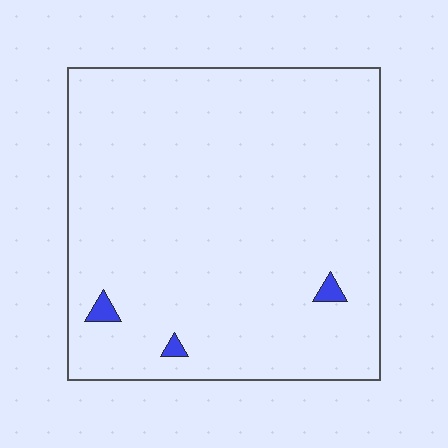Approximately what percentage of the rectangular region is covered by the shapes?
Approximately 0%.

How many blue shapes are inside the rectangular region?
3.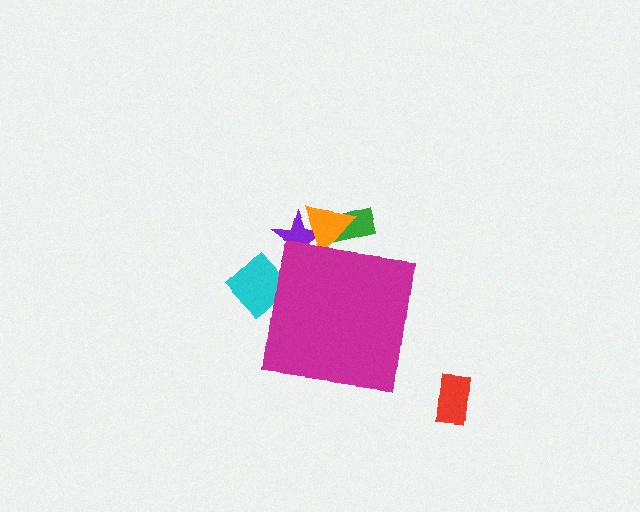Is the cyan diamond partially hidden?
Yes, the cyan diamond is partially hidden behind the magenta square.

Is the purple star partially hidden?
Yes, the purple star is partially hidden behind the magenta square.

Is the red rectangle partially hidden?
No, the red rectangle is fully visible.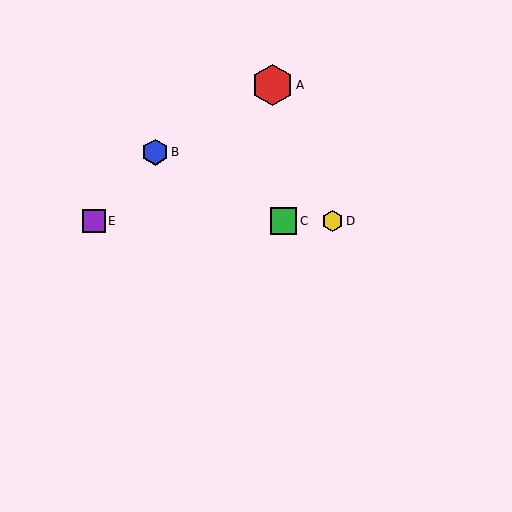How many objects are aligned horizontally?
3 objects (C, D, E) are aligned horizontally.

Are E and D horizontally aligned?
Yes, both are at y≈221.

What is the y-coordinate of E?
Object E is at y≈221.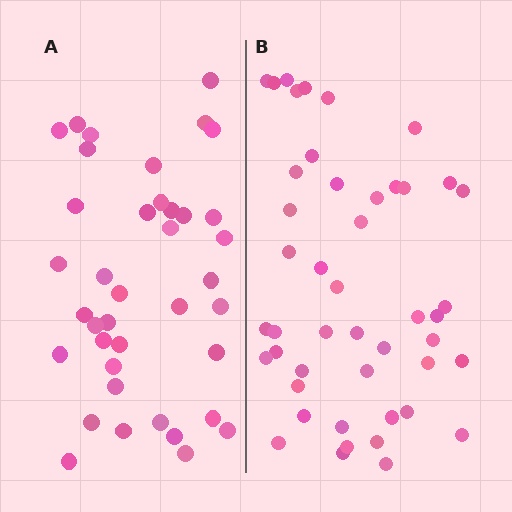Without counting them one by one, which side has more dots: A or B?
Region B (the right region) has more dots.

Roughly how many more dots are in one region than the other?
Region B has roughly 8 or so more dots than region A.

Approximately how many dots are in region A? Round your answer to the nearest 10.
About 40 dots. (The exact count is 39, which rounds to 40.)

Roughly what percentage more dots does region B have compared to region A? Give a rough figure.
About 20% more.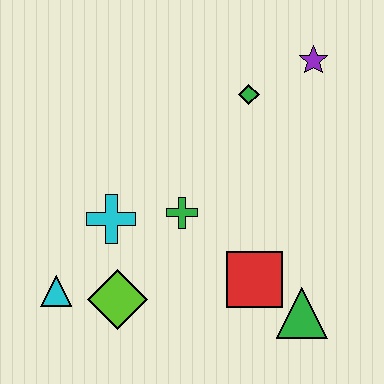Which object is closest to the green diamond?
The purple star is closest to the green diamond.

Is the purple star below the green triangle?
No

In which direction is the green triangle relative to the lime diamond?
The green triangle is to the right of the lime diamond.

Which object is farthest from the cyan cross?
The purple star is farthest from the cyan cross.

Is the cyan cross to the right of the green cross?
No